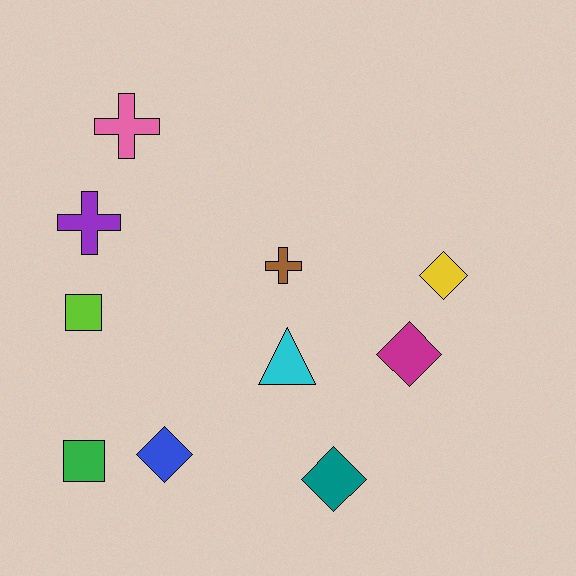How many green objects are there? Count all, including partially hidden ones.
There is 1 green object.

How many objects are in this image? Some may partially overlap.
There are 10 objects.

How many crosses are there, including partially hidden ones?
There are 3 crosses.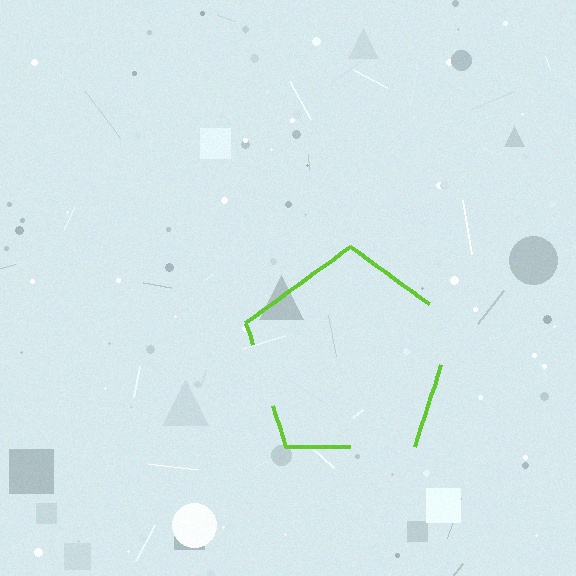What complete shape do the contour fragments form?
The contour fragments form a pentagon.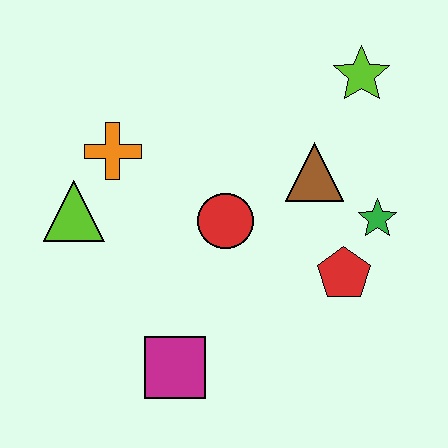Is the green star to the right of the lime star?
Yes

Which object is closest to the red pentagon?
The green star is closest to the red pentagon.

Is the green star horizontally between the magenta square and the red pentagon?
No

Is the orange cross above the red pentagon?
Yes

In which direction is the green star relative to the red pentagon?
The green star is above the red pentagon.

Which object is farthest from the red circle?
The lime star is farthest from the red circle.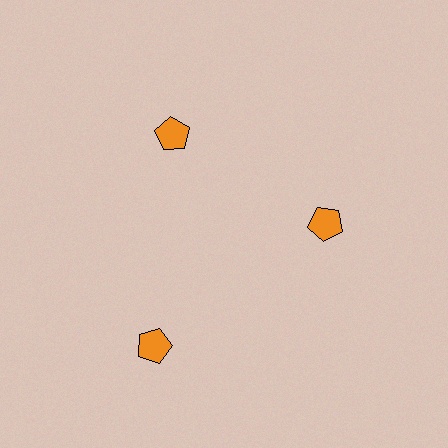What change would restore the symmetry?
The symmetry would be restored by moving it inward, back onto the ring so that all 3 pentagons sit at equal angles and equal distance from the center.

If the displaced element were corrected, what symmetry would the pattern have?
It would have 3-fold rotational symmetry — the pattern would map onto itself every 120 degrees.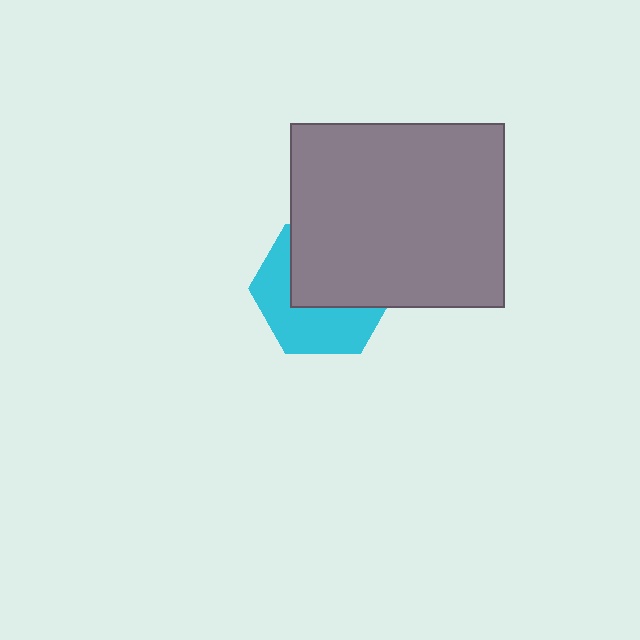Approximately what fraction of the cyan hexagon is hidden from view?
Roughly 53% of the cyan hexagon is hidden behind the gray rectangle.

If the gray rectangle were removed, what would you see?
You would see the complete cyan hexagon.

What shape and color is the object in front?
The object in front is a gray rectangle.